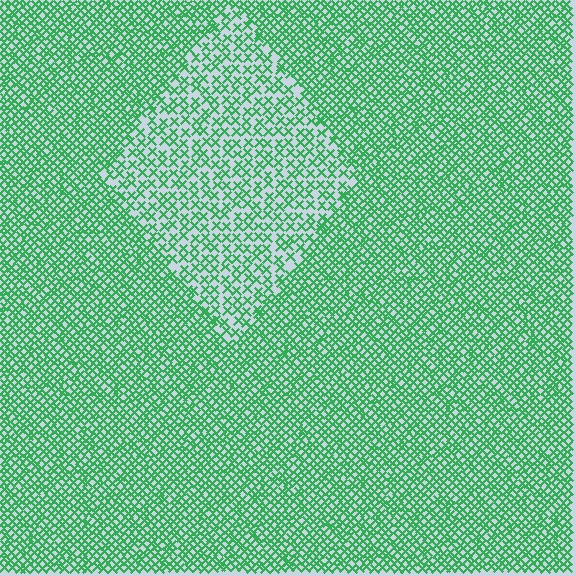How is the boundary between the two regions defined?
The boundary is defined by a change in element density (approximately 1.9x ratio). All elements are the same color, size, and shape.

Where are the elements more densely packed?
The elements are more densely packed outside the diamond boundary.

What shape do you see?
I see a diamond.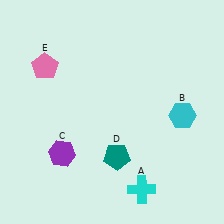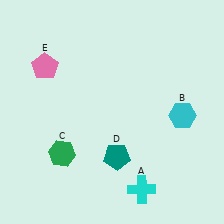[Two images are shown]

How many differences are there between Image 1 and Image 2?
There is 1 difference between the two images.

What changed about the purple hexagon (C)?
In Image 1, C is purple. In Image 2, it changed to green.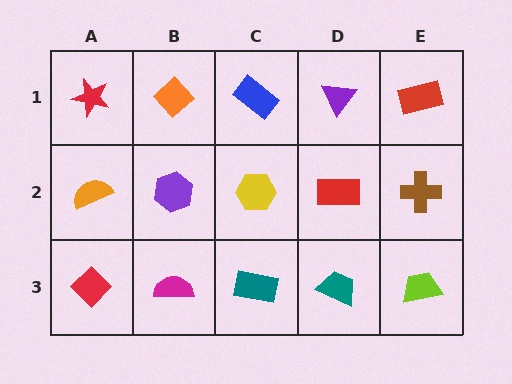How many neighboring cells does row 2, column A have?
3.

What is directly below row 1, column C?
A yellow hexagon.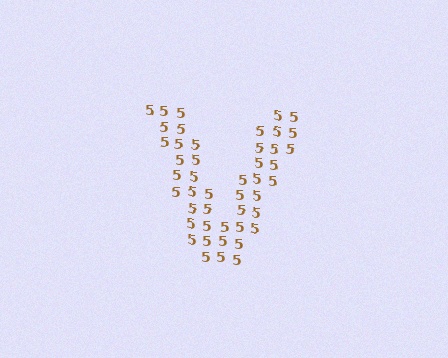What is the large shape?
The large shape is the letter V.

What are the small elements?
The small elements are digit 5's.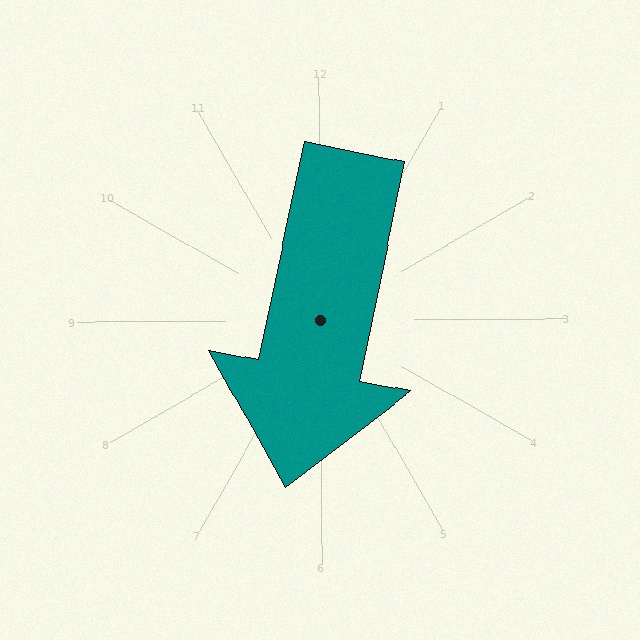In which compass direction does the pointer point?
South.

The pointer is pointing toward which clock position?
Roughly 6 o'clock.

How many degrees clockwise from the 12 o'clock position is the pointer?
Approximately 192 degrees.